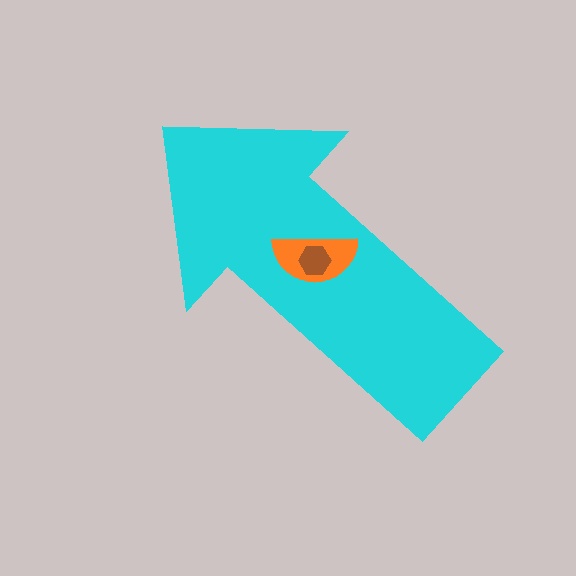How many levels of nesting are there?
3.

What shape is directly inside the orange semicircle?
The brown hexagon.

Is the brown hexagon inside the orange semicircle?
Yes.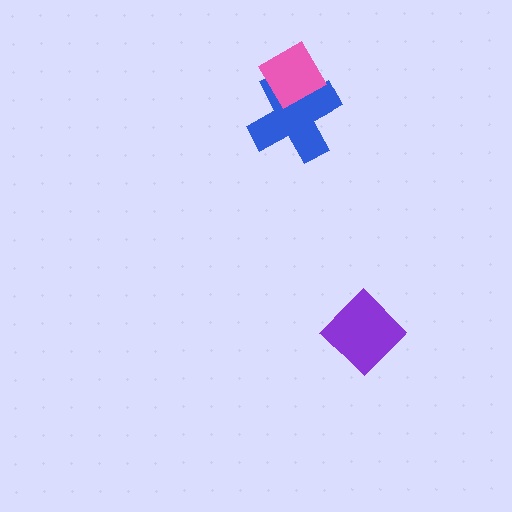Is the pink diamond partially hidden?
No, no other shape covers it.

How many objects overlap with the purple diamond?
0 objects overlap with the purple diamond.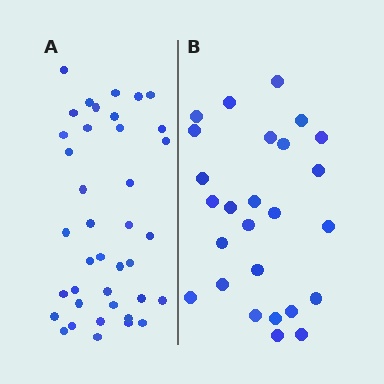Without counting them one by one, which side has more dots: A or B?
Region A (the left region) has more dots.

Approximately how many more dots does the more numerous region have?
Region A has approximately 15 more dots than region B.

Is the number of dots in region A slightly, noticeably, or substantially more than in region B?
Region A has substantially more. The ratio is roughly 1.5 to 1.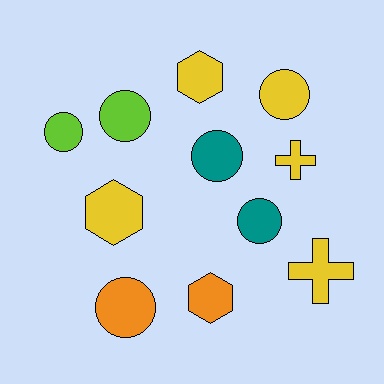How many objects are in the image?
There are 11 objects.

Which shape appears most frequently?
Circle, with 6 objects.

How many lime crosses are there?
There are no lime crosses.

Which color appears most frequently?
Yellow, with 5 objects.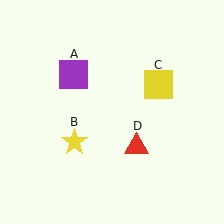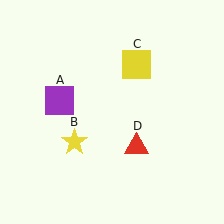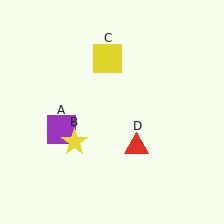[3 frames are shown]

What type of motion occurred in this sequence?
The purple square (object A), yellow square (object C) rotated counterclockwise around the center of the scene.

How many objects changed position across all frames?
2 objects changed position: purple square (object A), yellow square (object C).